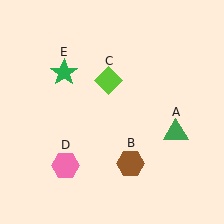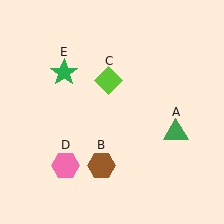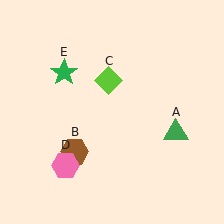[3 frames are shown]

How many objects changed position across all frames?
1 object changed position: brown hexagon (object B).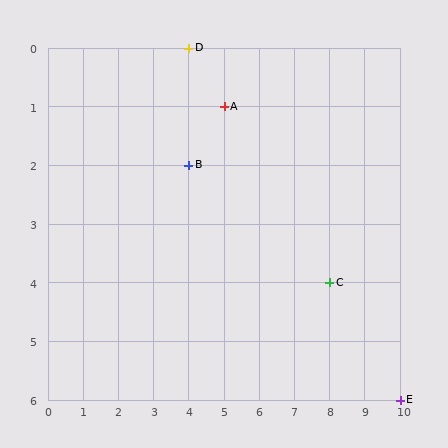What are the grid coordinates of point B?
Point B is at grid coordinates (4, 2).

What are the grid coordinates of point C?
Point C is at grid coordinates (8, 4).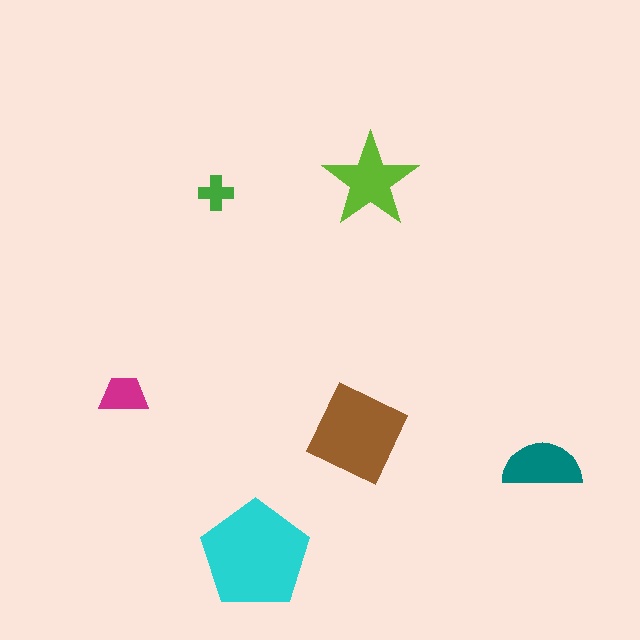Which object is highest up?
The lime star is topmost.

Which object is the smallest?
The green cross.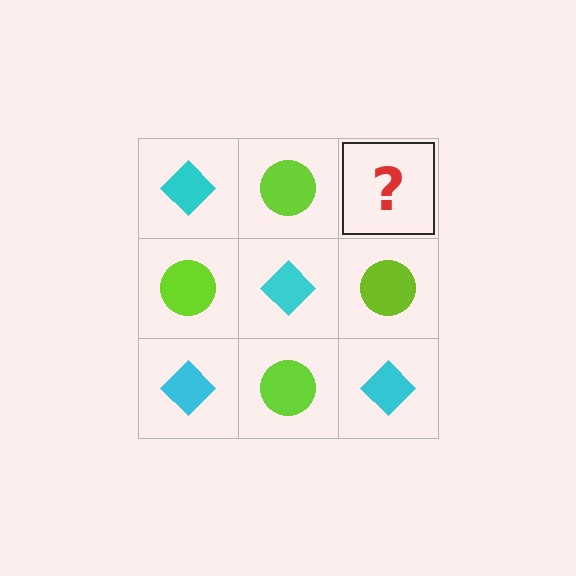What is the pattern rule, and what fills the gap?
The rule is that it alternates cyan diamond and lime circle in a checkerboard pattern. The gap should be filled with a cyan diamond.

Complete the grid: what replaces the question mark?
The question mark should be replaced with a cyan diamond.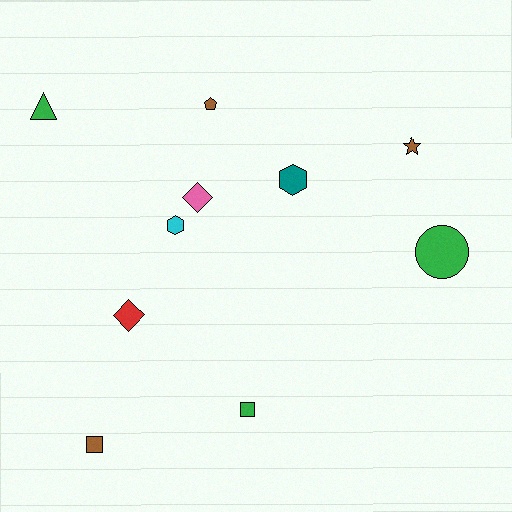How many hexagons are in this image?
There are 2 hexagons.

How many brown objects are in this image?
There are 3 brown objects.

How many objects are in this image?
There are 10 objects.